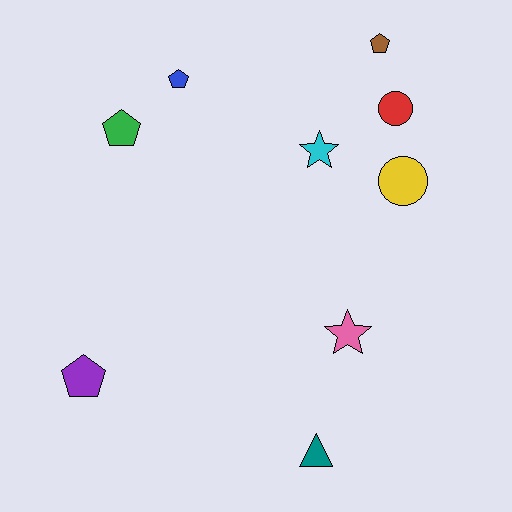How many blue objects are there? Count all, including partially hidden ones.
There is 1 blue object.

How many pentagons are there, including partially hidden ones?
There are 4 pentagons.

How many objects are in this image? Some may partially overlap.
There are 9 objects.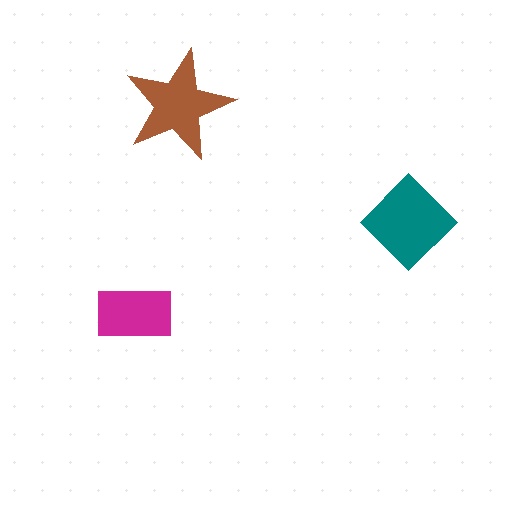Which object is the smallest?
The magenta rectangle.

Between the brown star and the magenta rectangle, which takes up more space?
The brown star.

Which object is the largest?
The teal diamond.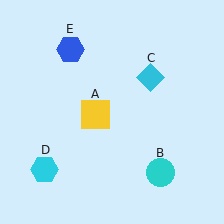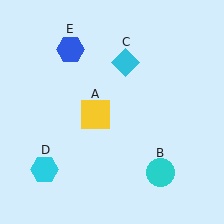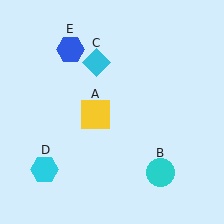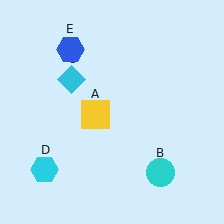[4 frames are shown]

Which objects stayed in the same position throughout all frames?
Yellow square (object A) and cyan circle (object B) and cyan hexagon (object D) and blue hexagon (object E) remained stationary.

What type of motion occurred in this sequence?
The cyan diamond (object C) rotated counterclockwise around the center of the scene.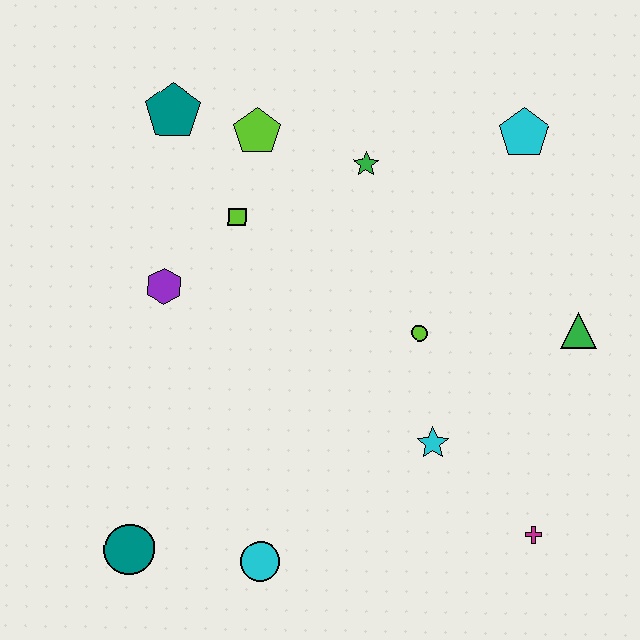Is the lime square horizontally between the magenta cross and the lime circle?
No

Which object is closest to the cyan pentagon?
The green star is closest to the cyan pentagon.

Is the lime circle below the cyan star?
No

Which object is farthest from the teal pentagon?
The magenta cross is farthest from the teal pentagon.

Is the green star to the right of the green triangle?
No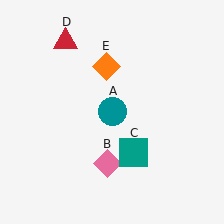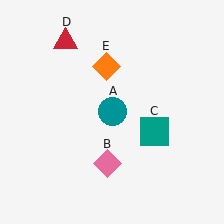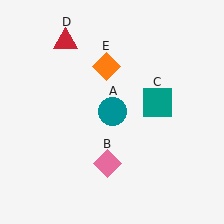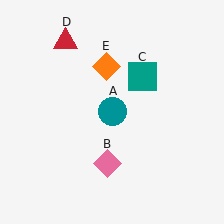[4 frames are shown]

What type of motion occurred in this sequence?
The teal square (object C) rotated counterclockwise around the center of the scene.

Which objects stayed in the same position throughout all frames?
Teal circle (object A) and pink diamond (object B) and red triangle (object D) and orange diamond (object E) remained stationary.